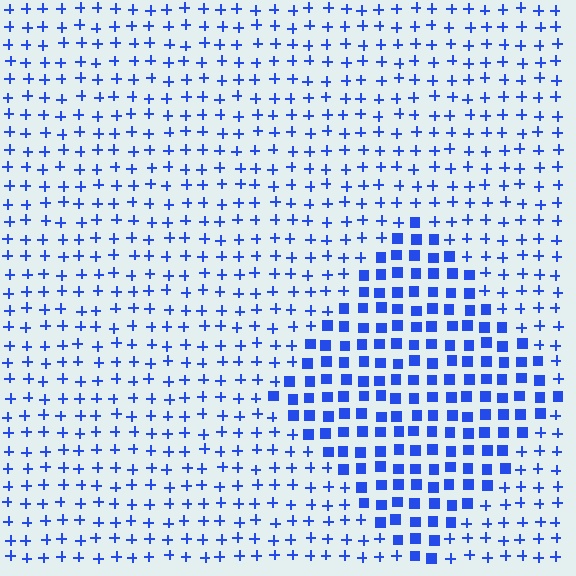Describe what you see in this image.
The image is filled with small blue elements arranged in a uniform grid. A diamond-shaped region contains squares, while the surrounding area contains plus signs. The boundary is defined purely by the change in element shape.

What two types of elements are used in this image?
The image uses squares inside the diamond region and plus signs outside it.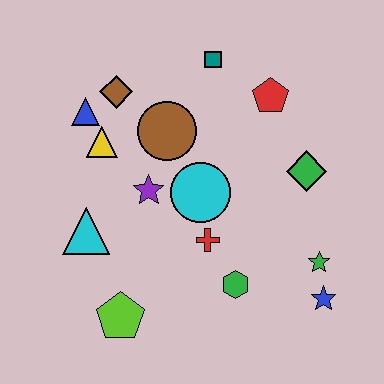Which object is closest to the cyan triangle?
The purple star is closest to the cyan triangle.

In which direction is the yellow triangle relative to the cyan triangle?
The yellow triangle is above the cyan triangle.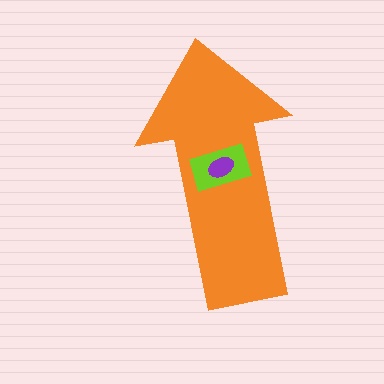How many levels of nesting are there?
3.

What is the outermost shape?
The orange arrow.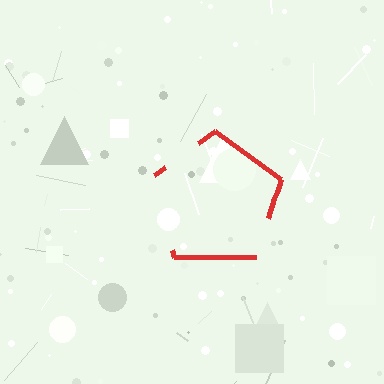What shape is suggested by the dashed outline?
The dashed outline suggests a pentagon.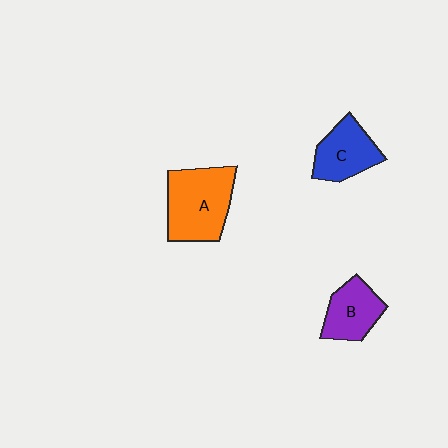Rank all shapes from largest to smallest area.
From largest to smallest: A (orange), C (blue), B (purple).